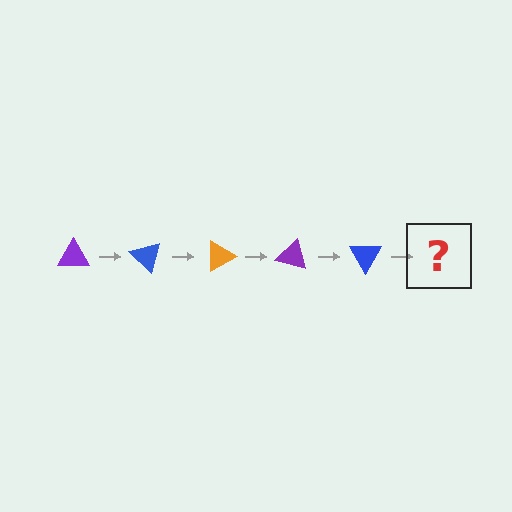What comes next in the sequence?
The next element should be an orange triangle, rotated 225 degrees from the start.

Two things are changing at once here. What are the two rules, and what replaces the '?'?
The two rules are that it rotates 45 degrees each step and the color cycles through purple, blue, and orange. The '?' should be an orange triangle, rotated 225 degrees from the start.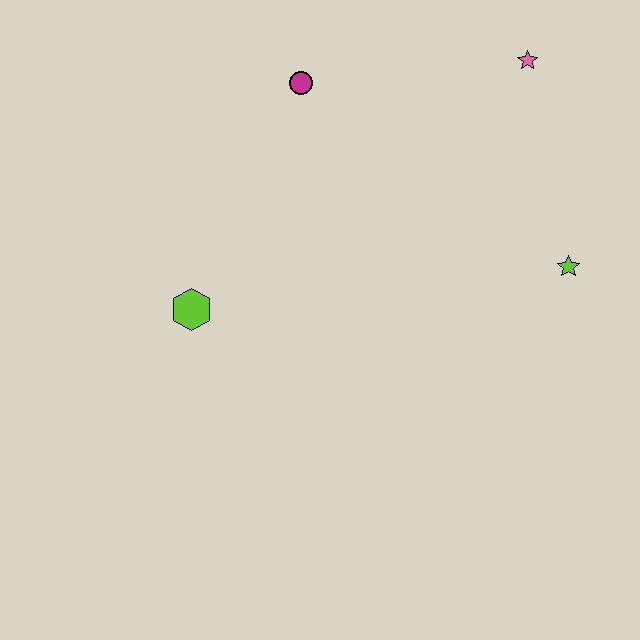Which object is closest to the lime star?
The pink star is closest to the lime star.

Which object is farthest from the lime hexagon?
The pink star is farthest from the lime hexagon.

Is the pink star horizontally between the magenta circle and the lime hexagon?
No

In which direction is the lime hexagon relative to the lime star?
The lime hexagon is to the left of the lime star.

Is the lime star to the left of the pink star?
No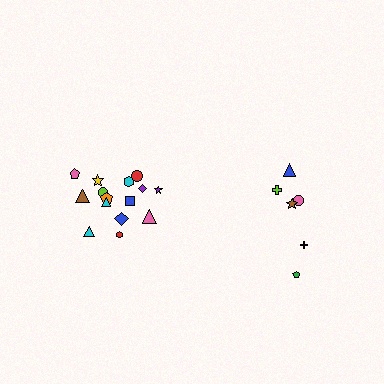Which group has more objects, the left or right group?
The left group.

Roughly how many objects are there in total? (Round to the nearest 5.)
Roughly 20 objects in total.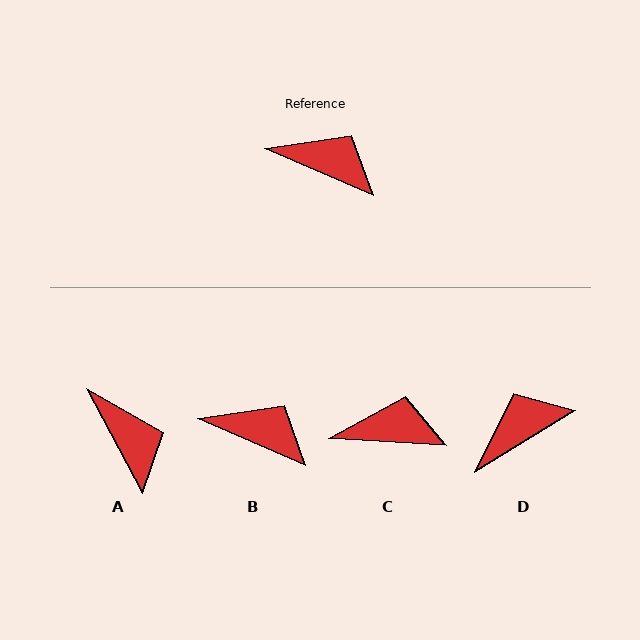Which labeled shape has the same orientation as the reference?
B.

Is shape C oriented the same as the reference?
No, it is off by about 20 degrees.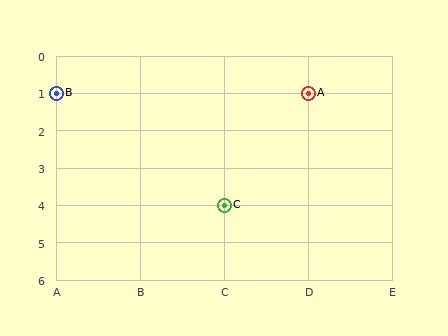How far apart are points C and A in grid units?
Points C and A are 1 column and 3 rows apart (about 3.2 grid units diagonally).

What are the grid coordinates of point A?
Point A is at grid coordinates (D, 1).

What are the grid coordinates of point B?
Point B is at grid coordinates (A, 1).